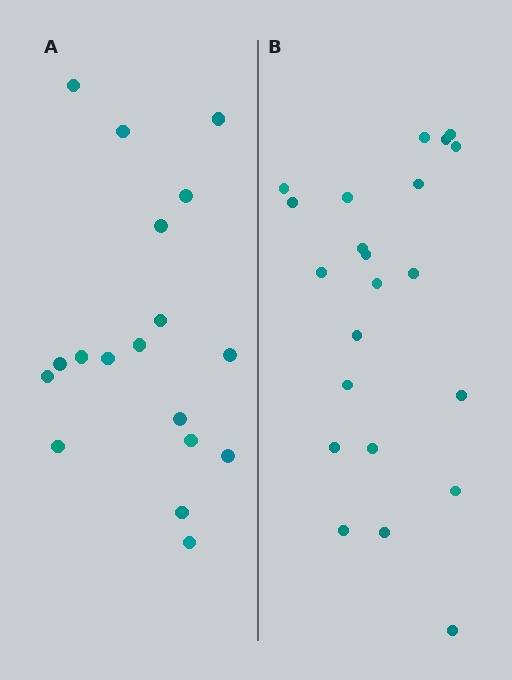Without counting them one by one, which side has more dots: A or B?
Region B (the right region) has more dots.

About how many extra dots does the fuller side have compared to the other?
Region B has about 4 more dots than region A.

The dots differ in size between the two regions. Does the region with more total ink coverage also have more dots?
No. Region A has more total ink coverage because its dots are larger, but region B actually contains more individual dots. Total area can be misleading — the number of items is what matters here.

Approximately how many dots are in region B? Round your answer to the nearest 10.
About 20 dots. (The exact count is 22, which rounds to 20.)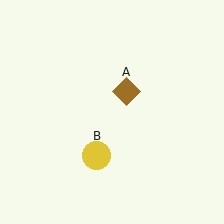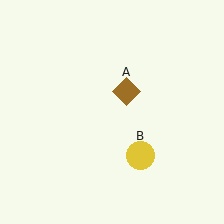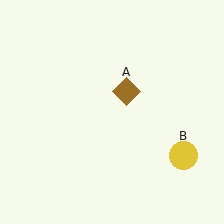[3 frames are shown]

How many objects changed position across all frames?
1 object changed position: yellow circle (object B).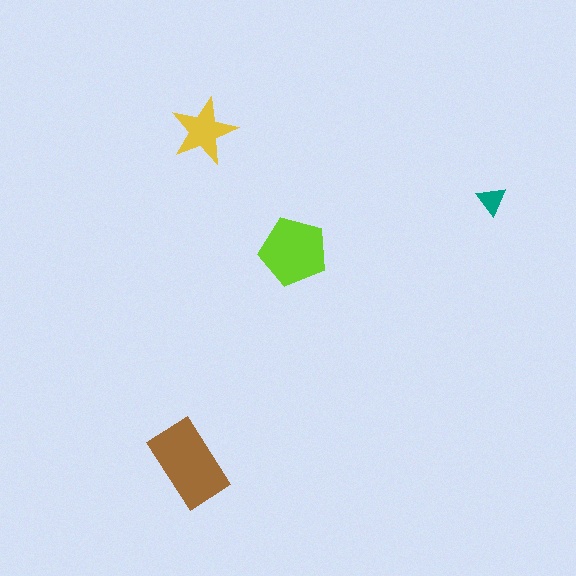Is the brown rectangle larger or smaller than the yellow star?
Larger.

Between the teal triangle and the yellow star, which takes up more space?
The yellow star.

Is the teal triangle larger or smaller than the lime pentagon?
Smaller.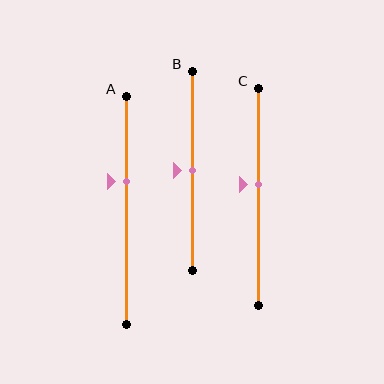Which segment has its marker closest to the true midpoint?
Segment B has its marker closest to the true midpoint.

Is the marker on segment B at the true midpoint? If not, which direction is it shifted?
Yes, the marker on segment B is at the true midpoint.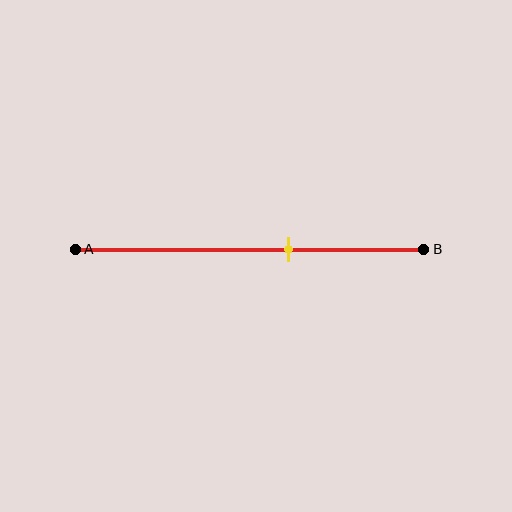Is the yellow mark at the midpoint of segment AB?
No, the mark is at about 60% from A, not at the 50% midpoint.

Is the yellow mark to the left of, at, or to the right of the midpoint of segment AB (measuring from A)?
The yellow mark is to the right of the midpoint of segment AB.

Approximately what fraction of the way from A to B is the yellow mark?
The yellow mark is approximately 60% of the way from A to B.